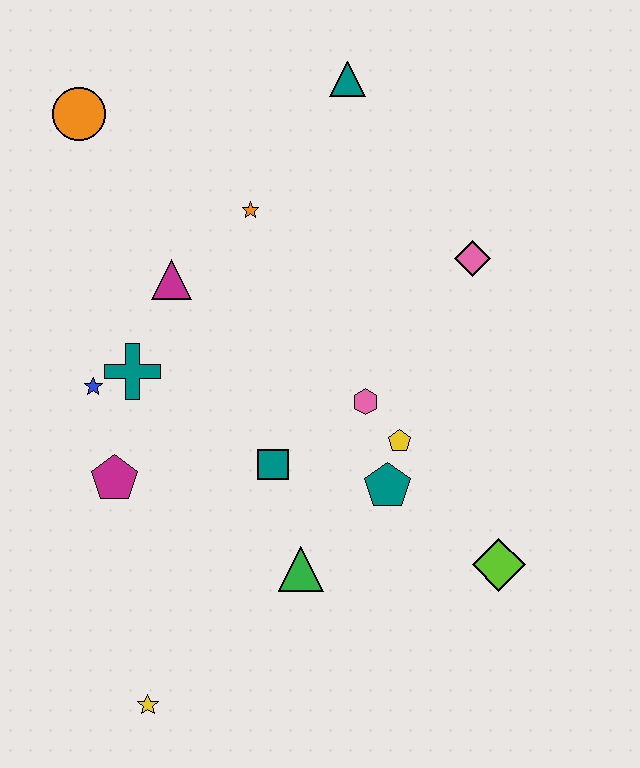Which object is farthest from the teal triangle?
The yellow star is farthest from the teal triangle.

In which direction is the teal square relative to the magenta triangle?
The teal square is below the magenta triangle.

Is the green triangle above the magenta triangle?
No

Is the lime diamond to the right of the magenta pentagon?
Yes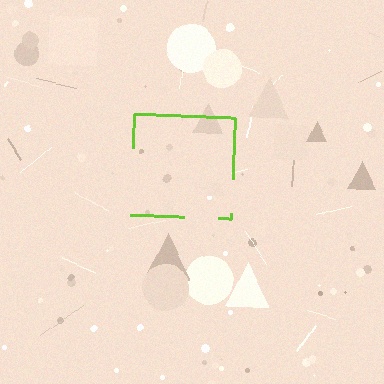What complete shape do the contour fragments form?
The contour fragments form a square.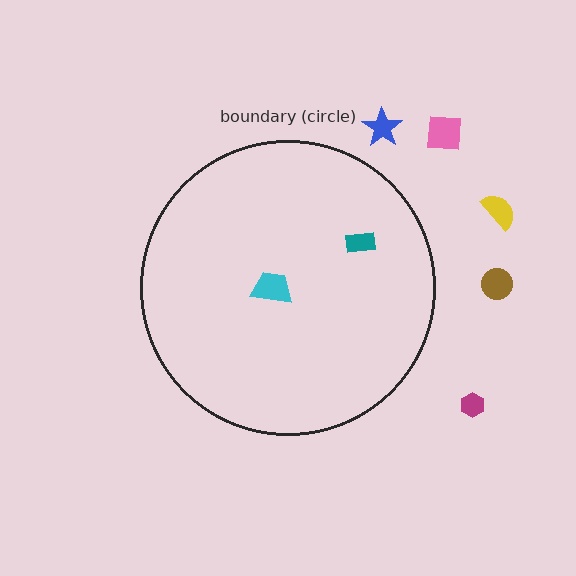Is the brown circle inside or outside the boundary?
Outside.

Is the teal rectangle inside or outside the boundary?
Inside.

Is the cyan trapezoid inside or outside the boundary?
Inside.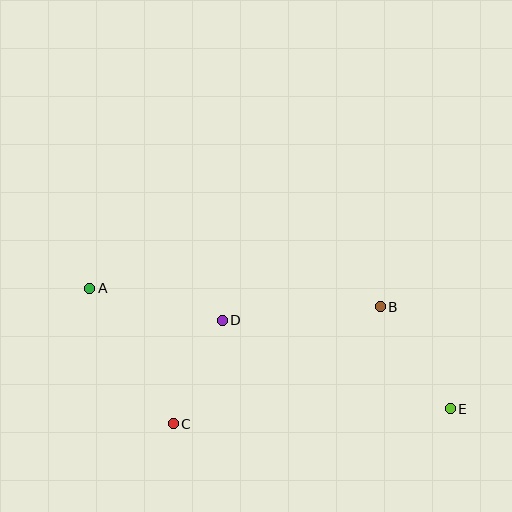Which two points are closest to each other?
Points C and D are closest to each other.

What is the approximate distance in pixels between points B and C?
The distance between B and C is approximately 238 pixels.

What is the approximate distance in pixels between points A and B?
The distance between A and B is approximately 291 pixels.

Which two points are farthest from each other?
Points A and E are farthest from each other.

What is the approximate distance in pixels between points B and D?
The distance between B and D is approximately 159 pixels.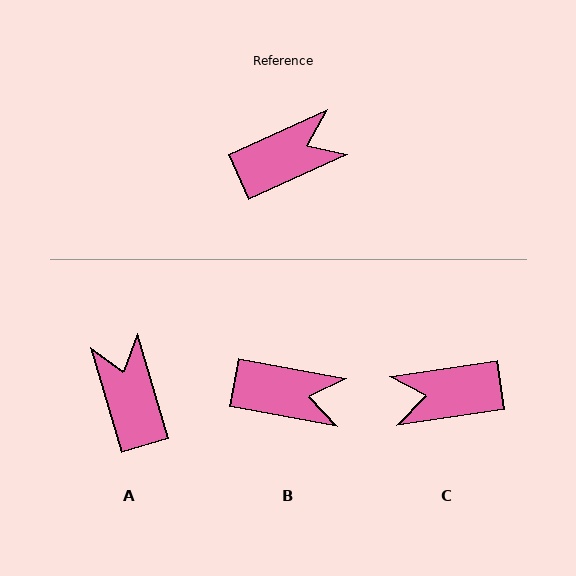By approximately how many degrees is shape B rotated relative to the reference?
Approximately 35 degrees clockwise.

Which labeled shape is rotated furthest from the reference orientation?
C, about 164 degrees away.